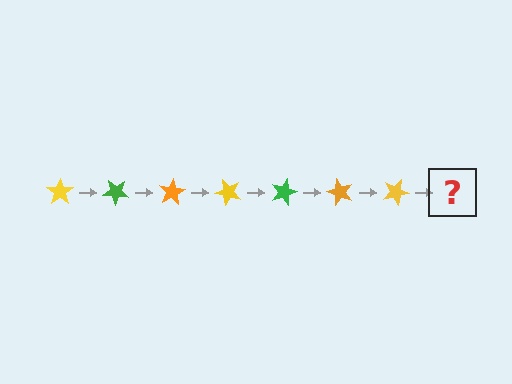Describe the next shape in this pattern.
It should be a green star, rotated 280 degrees from the start.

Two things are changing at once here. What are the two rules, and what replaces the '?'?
The two rules are that it rotates 40 degrees each step and the color cycles through yellow, green, and orange. The '?' should be a green star, rotated 280 degrees from the start.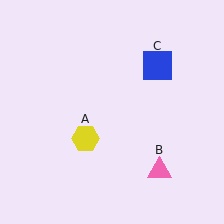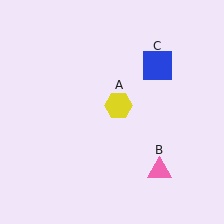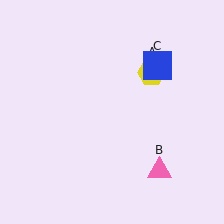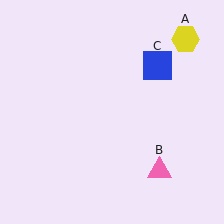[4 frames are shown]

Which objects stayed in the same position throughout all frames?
Pink triangle (object B) and blue square (object C) remained stationary.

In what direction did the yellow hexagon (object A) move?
The yellow hexagon (object A) moved up and to the right.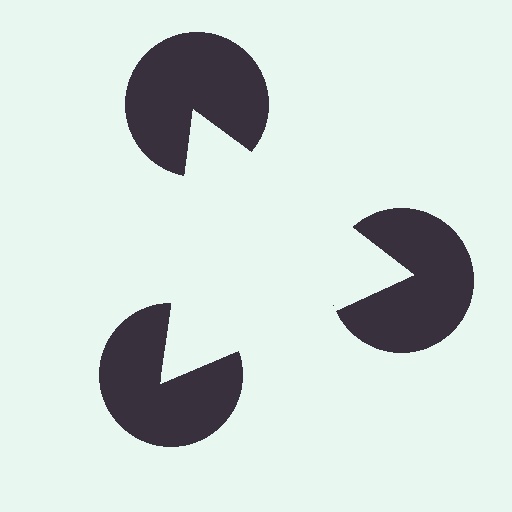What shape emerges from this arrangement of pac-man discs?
An illusory triangle — its edges are inferred from the aligned wedge cuts in the pac-man discs, not physically drawn.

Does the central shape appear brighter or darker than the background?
It typically appears slightly brighter than the background, even though no actual brightness change is drawn.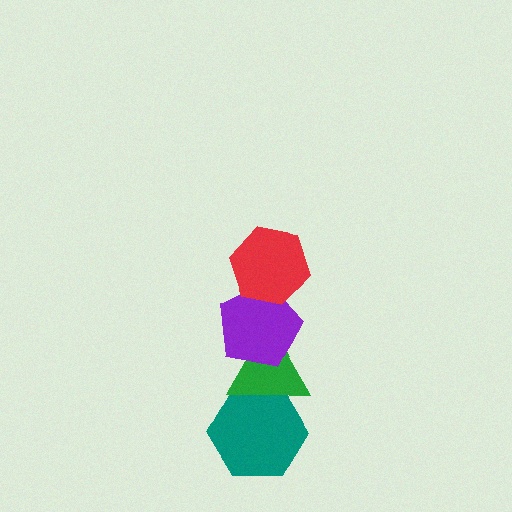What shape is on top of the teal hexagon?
The green triangle is on top of the teal hexagon.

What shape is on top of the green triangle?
The purple pentagon is on top of the green triangle.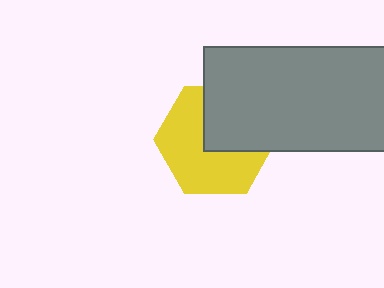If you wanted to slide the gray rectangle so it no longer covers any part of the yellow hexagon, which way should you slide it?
Slide it toward the upper-right — that is the most direct way to separate the two shapes.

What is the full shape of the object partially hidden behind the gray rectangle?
The partially hidden object is a yellow hexagon.